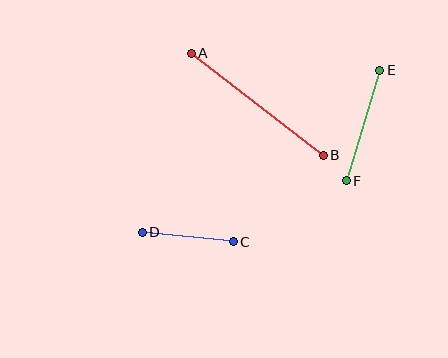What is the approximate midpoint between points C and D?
The midpoint is at approximately (188, 237) pixels.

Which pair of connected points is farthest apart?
Points A and B are farthest apart.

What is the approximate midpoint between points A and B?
The midpoint is at approximately (257, 104) pixels.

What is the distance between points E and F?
The distance is approximately 115 pixels.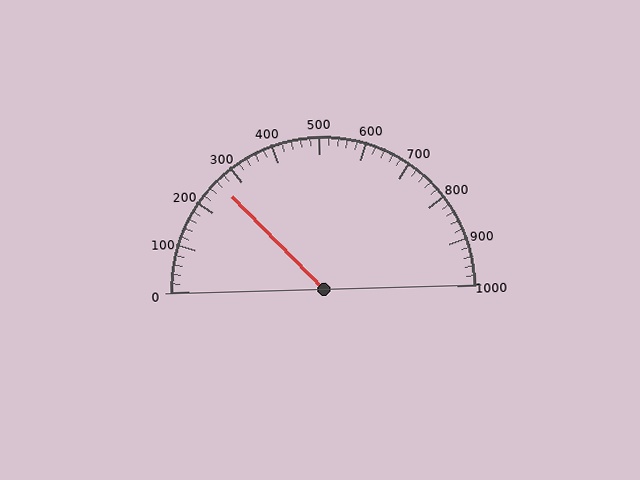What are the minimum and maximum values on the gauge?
The gauge ranges from 0 to 1000.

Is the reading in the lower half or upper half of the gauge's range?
The reading is in the lower half of the range (0 to 1000).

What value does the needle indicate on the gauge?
The needle indicates approximately 260.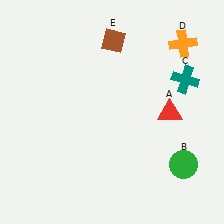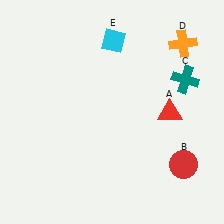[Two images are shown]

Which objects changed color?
B changed from green to red. E changed from brown to cyan.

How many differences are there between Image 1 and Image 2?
There are 2 differences between the two images.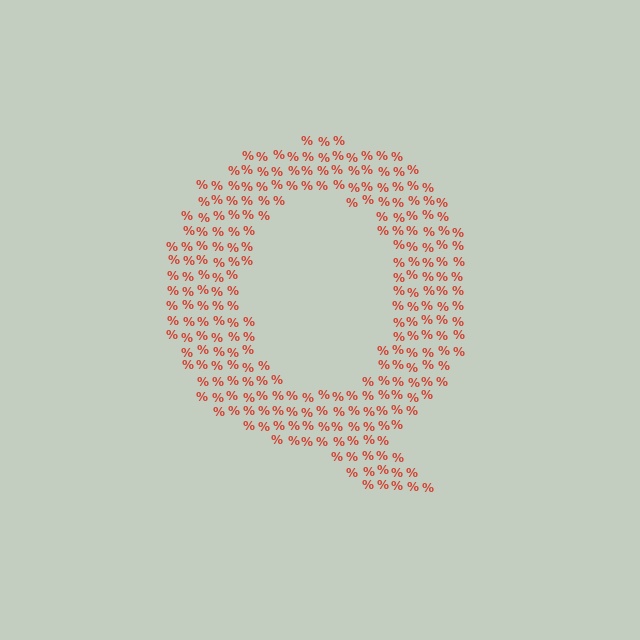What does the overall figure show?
The overall figure shows the letter Q.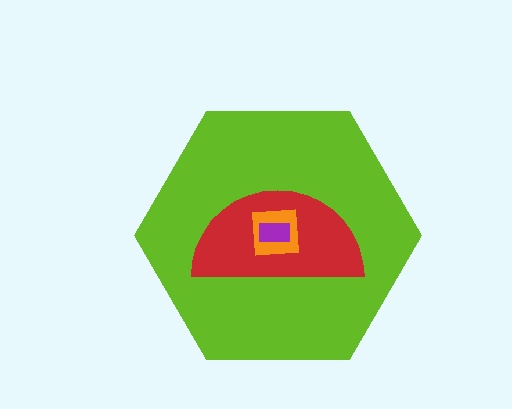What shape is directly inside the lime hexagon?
The red semicircle.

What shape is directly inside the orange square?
The purple rectangle.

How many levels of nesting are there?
4.